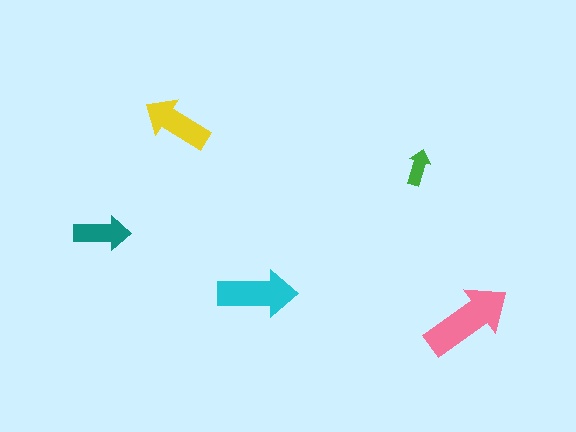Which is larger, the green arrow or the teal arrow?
The teal one.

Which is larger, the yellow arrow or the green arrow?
The yellow one.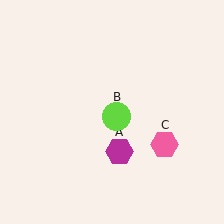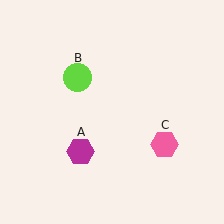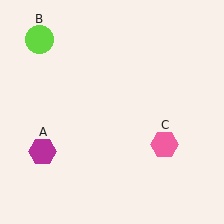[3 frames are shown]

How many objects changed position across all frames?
2 objects changed position: magenta hexagon (object A), lime circle (object B).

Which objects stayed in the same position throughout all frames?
Pink hexagon (object C) remained stationary.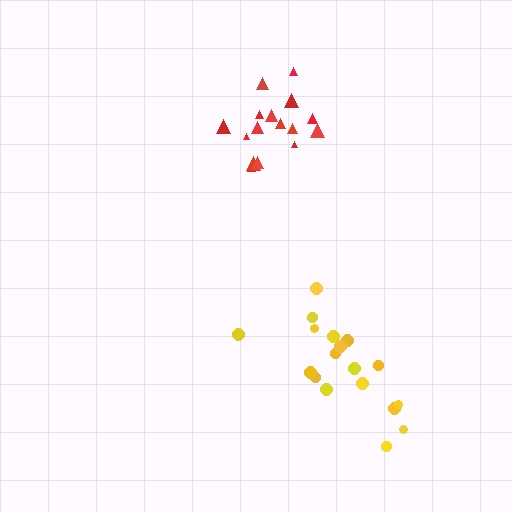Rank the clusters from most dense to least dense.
red, yellow.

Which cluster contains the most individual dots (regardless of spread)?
Yellow (18).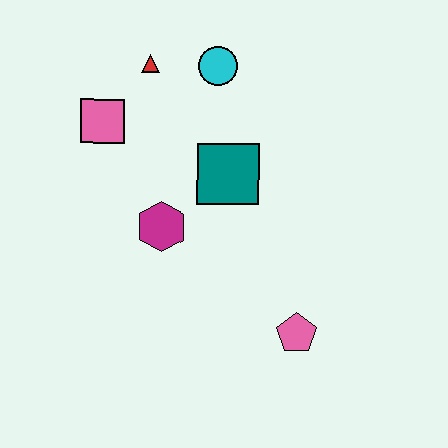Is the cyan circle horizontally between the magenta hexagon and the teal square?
Yes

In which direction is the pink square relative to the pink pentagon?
The pink square is above the pink pentagon.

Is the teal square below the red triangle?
Yes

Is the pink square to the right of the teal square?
No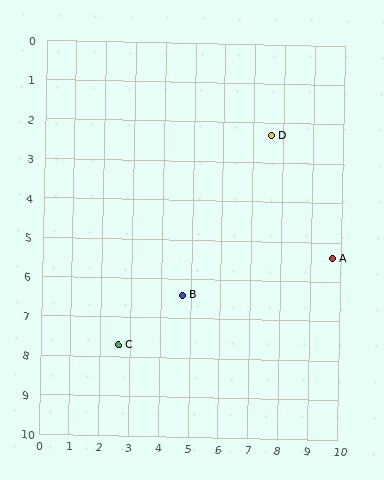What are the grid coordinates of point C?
Point C is at approximately (2.6, 7.7).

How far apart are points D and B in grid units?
Points D and B are about 5.0 grid units apart.